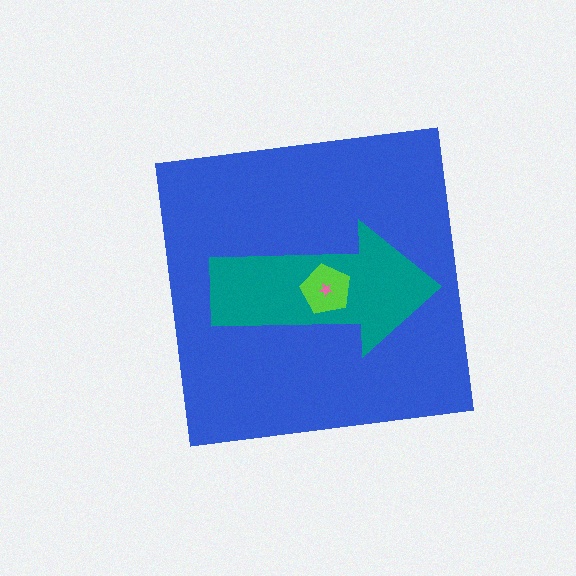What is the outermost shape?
The blue square.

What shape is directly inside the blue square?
The teal arrow.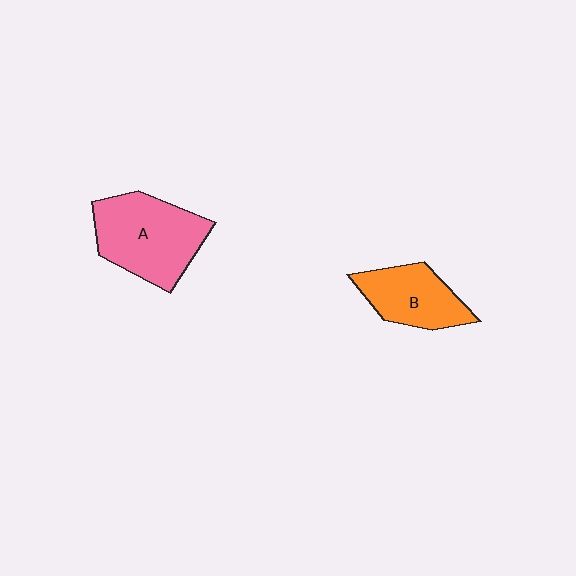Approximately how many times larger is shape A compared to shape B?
Approximately 1.5 times.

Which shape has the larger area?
Shape A (pink).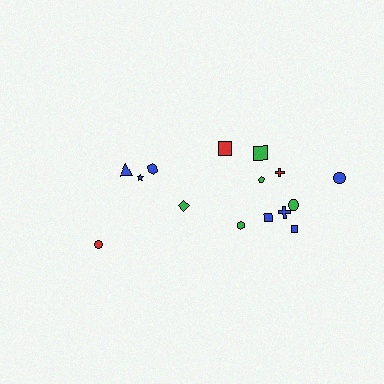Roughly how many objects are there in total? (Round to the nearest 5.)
Roughly 15 objects in total.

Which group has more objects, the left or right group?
The right group.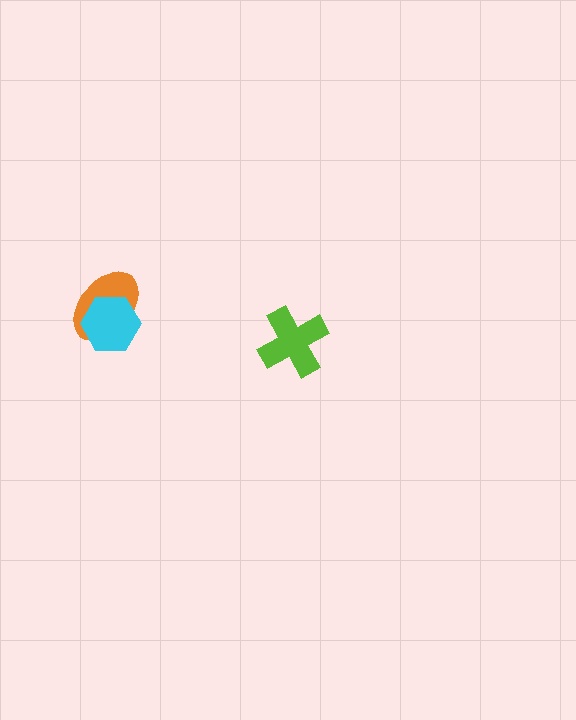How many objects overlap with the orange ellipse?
1 object overlaps with the orange ellipse.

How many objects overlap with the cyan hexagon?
1 object overlaps with the cyan hexagon.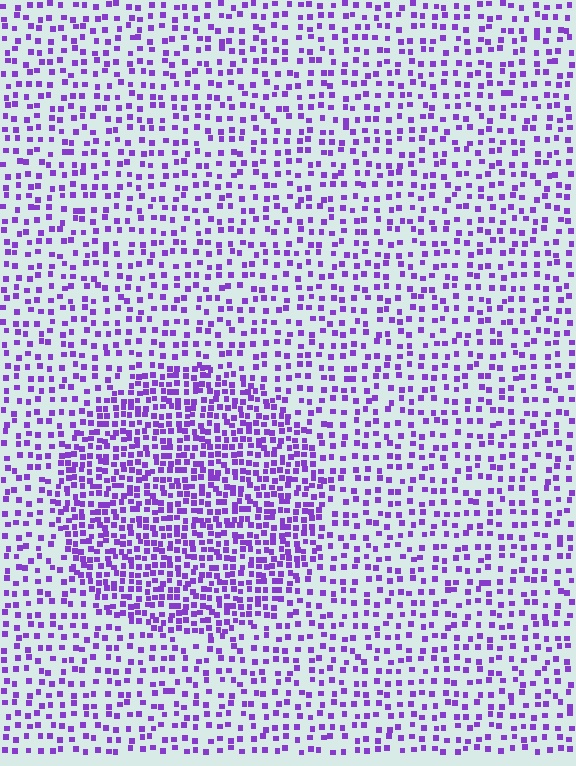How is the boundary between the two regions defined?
The boundary is defined by a change in element density (approximately 2.0x ratio). All elements are the same color, size, and shape.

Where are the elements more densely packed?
The elements are more densely packed inside the circle boundary.